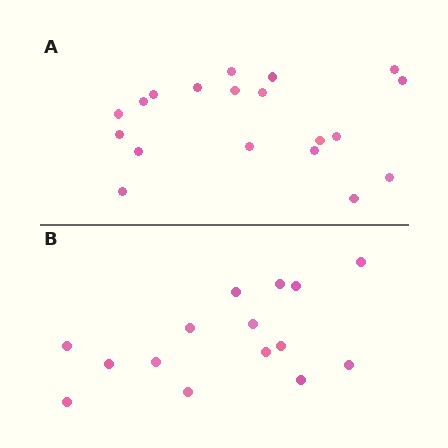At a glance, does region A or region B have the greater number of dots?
Region A (the top region) has more dots.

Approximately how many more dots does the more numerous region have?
Region A has about 4 more dots than region B.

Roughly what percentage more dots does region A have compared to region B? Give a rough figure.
About 25% more.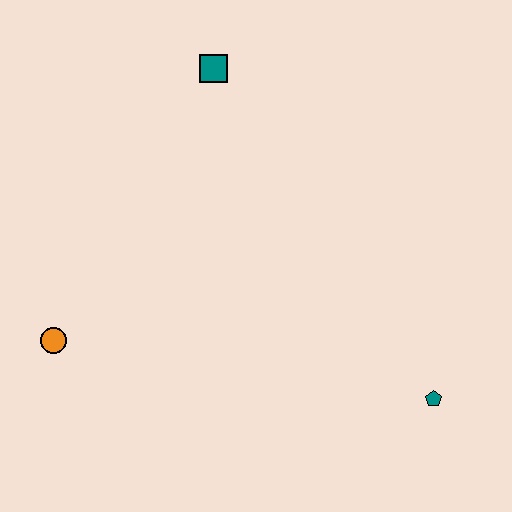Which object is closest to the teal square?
The orange circle is closest to the teal square.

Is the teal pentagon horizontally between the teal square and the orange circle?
No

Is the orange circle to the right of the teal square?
No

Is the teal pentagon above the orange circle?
No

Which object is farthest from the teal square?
The teal pentagon is farthest from the teal square.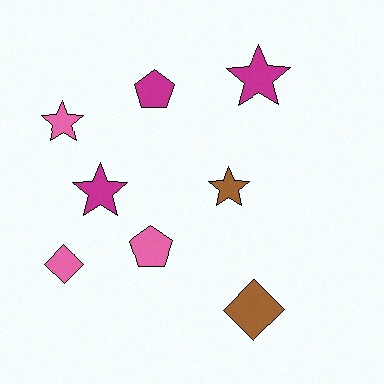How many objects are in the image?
There are 8 objects.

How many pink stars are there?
There is 1 pink star.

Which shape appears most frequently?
Star, with 4 objects.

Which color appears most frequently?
Pink, with 3 objects.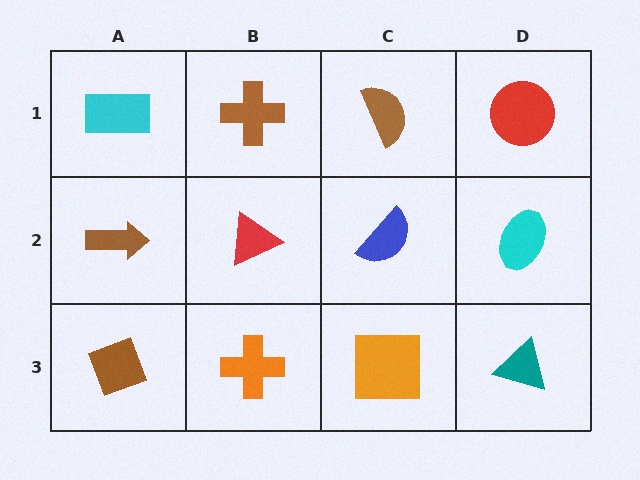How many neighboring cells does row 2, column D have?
3.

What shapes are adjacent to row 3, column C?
A blue semicircle (row 2, column C), an orange cross (row 3, column B), a teal triangle (row 3, column D).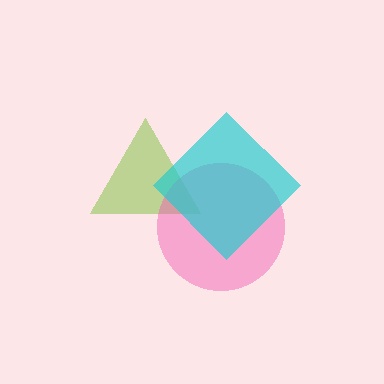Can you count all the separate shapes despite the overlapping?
Yes, there are 3 separate shapes.